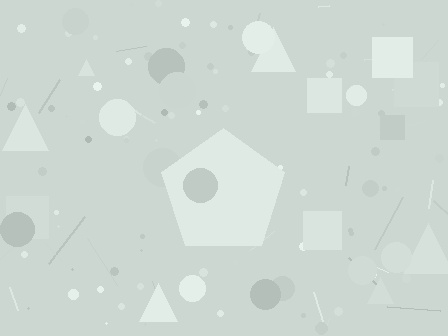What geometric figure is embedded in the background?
A pentagon is embedded in the background.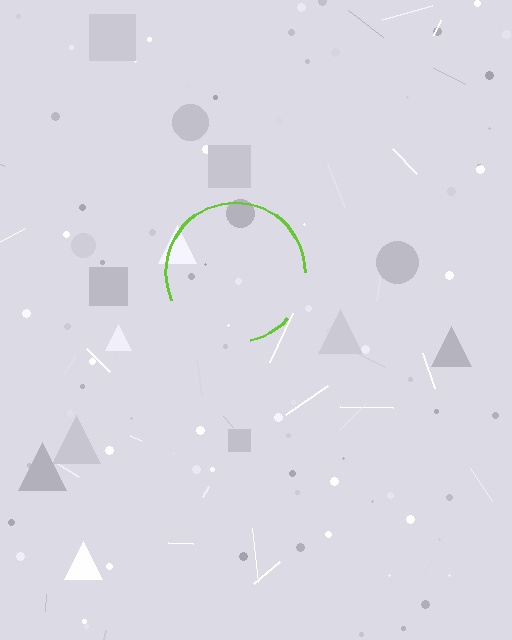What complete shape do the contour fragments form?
The contour fragments form a circle.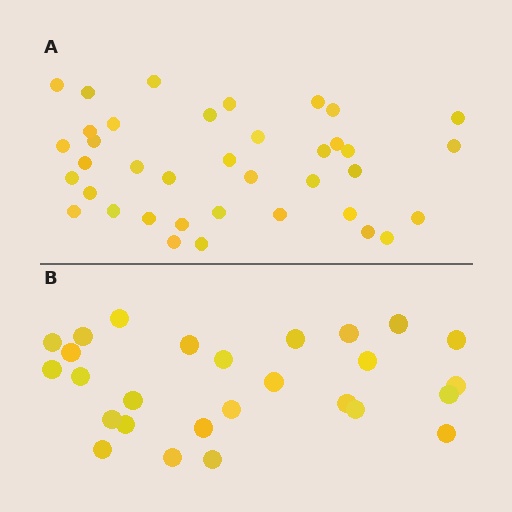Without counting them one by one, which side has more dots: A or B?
Region A (the top region) has more dots.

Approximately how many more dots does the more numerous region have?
Region A has roughly 12 or so more dots than region B.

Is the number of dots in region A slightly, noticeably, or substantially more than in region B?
Region A has noticeably more, but not dramatically so. The ratio is roughly 1.4 to 1.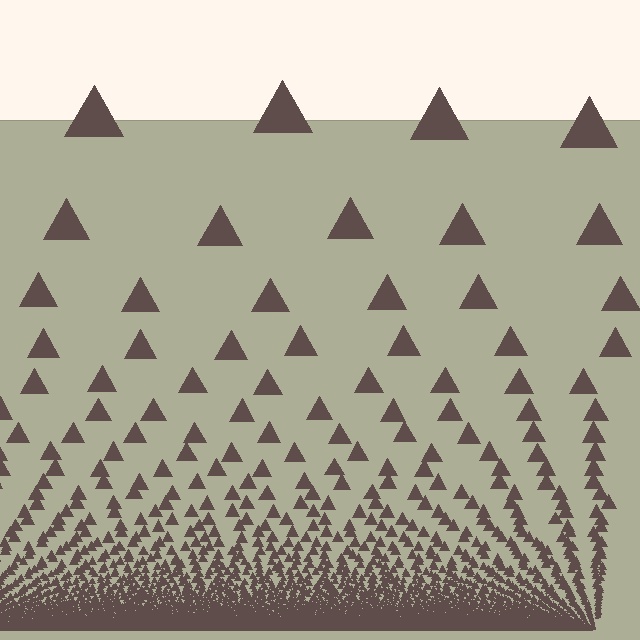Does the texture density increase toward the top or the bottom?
Density increases toward the bottom.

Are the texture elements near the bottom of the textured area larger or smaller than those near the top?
Smaller. The gradient is inverted — elements near the bottom are smaller and denser.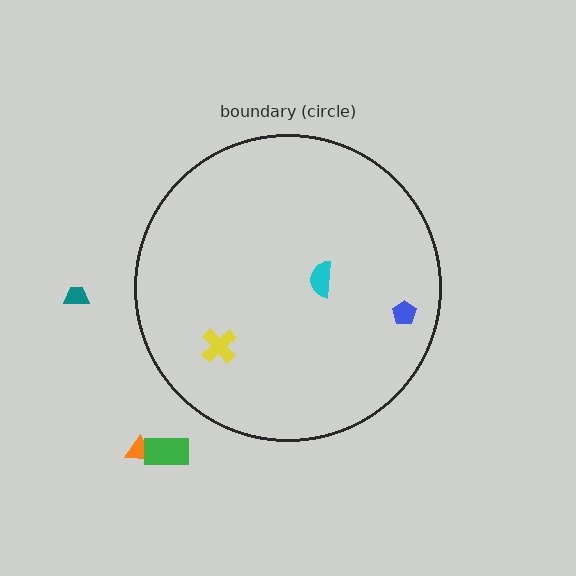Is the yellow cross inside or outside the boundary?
Inside.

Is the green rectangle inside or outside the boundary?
Outside.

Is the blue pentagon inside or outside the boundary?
Inside.